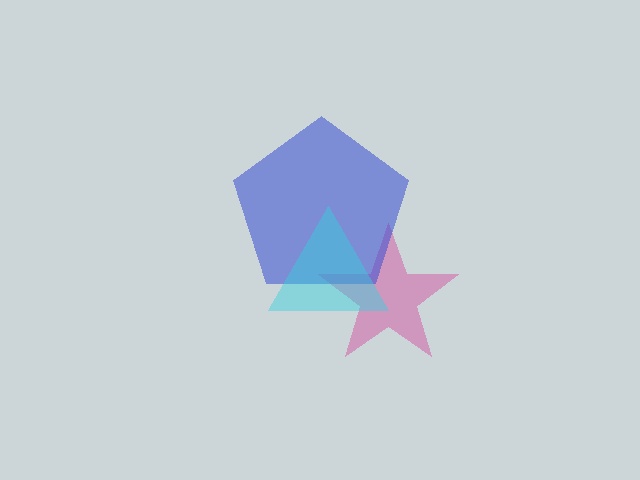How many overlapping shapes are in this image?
There are 3 overlapping shapes in the image.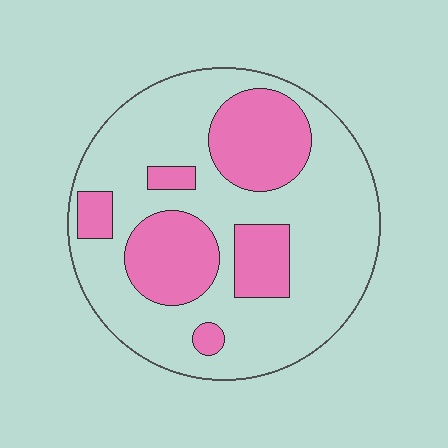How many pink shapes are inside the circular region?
6.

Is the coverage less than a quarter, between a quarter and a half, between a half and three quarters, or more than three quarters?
Between a quarter and a half.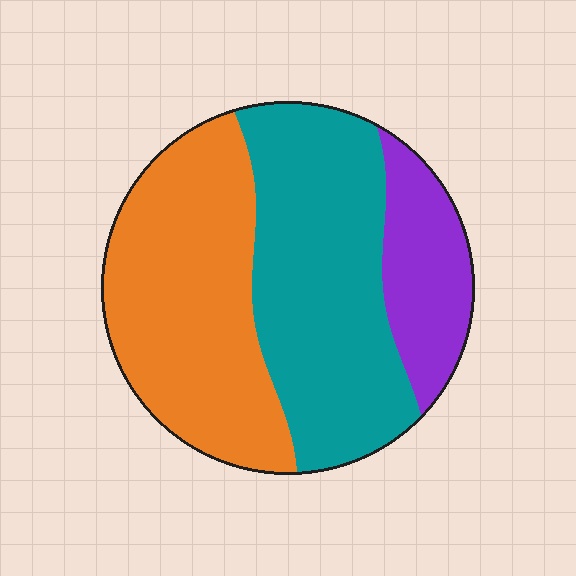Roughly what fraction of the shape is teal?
Teal takes up about two fifths (2/5) of the shape.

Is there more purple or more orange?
Orange.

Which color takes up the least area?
Purple, at roughly 15%.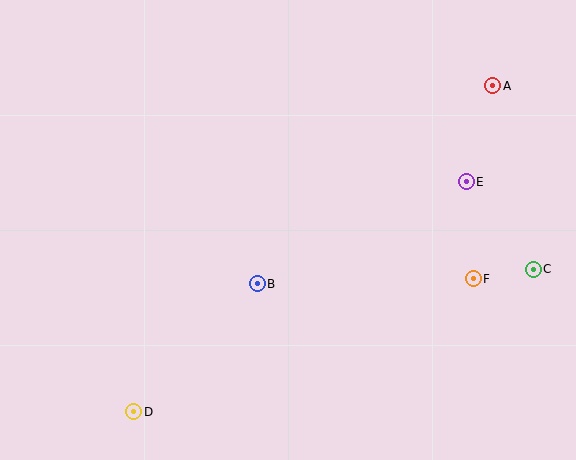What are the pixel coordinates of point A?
Point A is at (493, 86).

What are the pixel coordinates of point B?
Point B is at (257, 284).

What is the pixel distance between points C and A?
The distance between C and A is 188 pixels.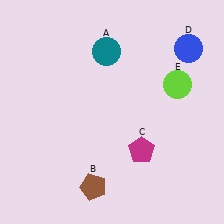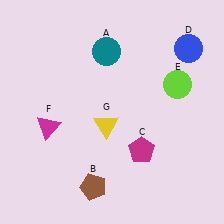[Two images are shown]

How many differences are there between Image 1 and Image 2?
There are 2 differences between the two images.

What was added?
A magenta triangle (F), a yellow triangle (G) were added in Image 2.